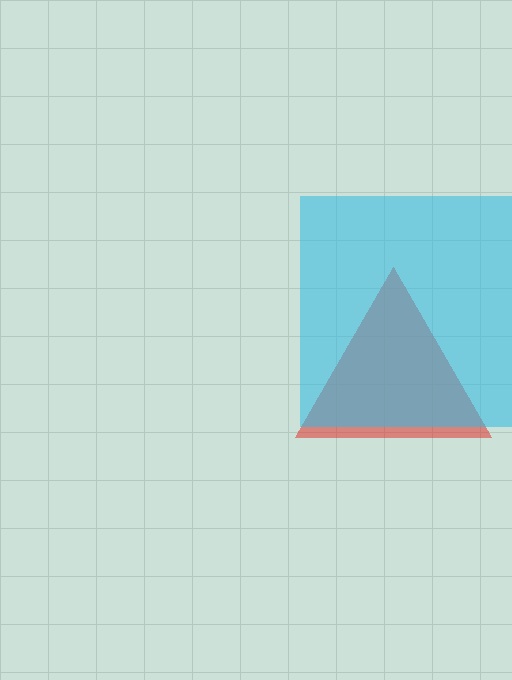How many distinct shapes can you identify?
There are 2 distinct shapes: a red triangle, a cyan square.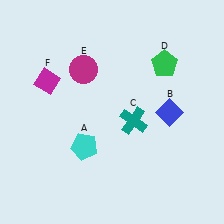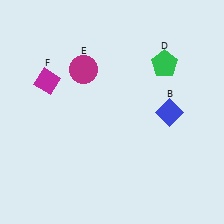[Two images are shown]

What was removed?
The cyan pentagon (A), the teal cross (C) were removed in Image 2.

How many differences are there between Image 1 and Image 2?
There are 2 differences between the two images.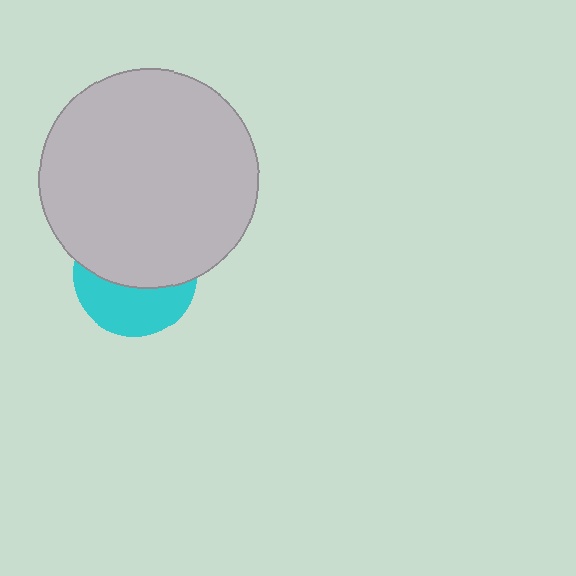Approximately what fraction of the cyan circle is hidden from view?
Roughly 57% of the cyan circle is hidden behind the light gray circle.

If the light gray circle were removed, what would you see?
You would see the complete cyan circle.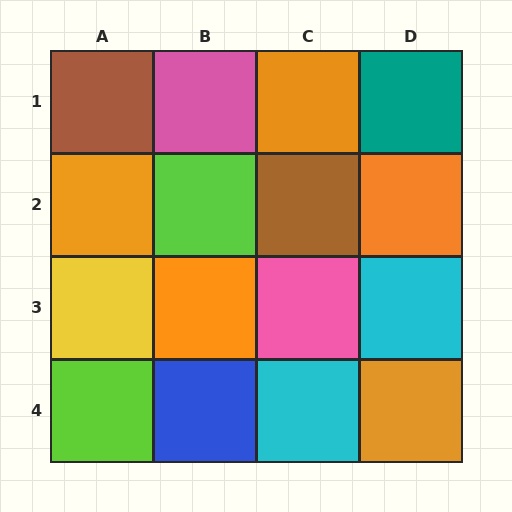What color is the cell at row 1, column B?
Pink.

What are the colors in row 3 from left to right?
Yellow, orange, pink, cyan.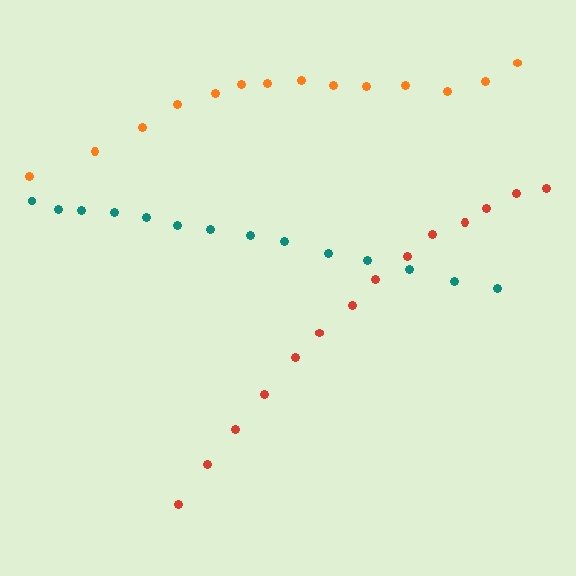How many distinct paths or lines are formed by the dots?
There are 3 distinct paths.